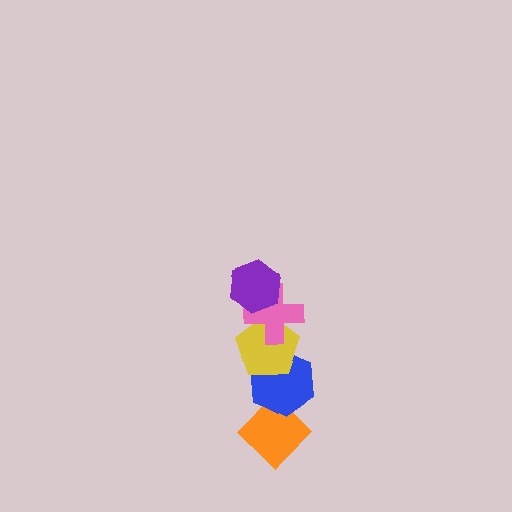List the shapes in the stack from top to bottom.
From top to bottom: the purple hexagon, the pink cross, the yellow pentagon, the blue hexagon, the orange diamond.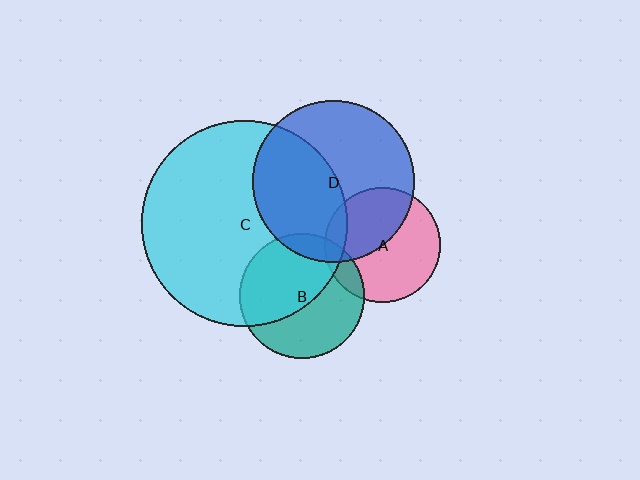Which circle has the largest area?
Circle C (cyan).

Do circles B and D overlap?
Yes.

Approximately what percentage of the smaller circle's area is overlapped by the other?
Approximately 10%.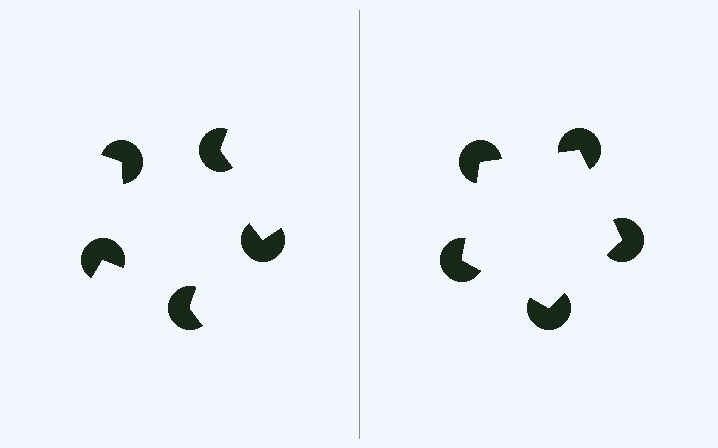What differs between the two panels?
The pac-man discs are positioned identically on both sides; only the wedge orientations differ. On the right they align to a pentagon; on the left they are misaligned.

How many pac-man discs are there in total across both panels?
10 — 5 on each side.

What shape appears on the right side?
An illusory pentagon.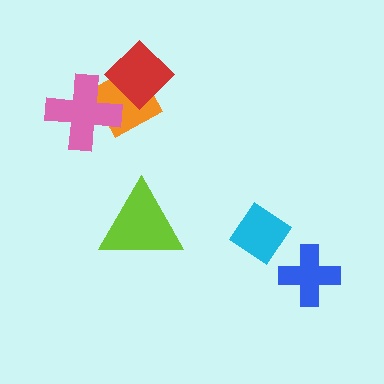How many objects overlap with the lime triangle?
0 objects overlap with the lime triangle.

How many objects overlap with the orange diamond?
2 objects overlap with the orange diamond.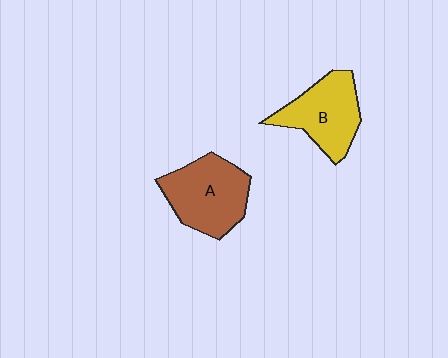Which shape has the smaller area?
Shape B (yellow).